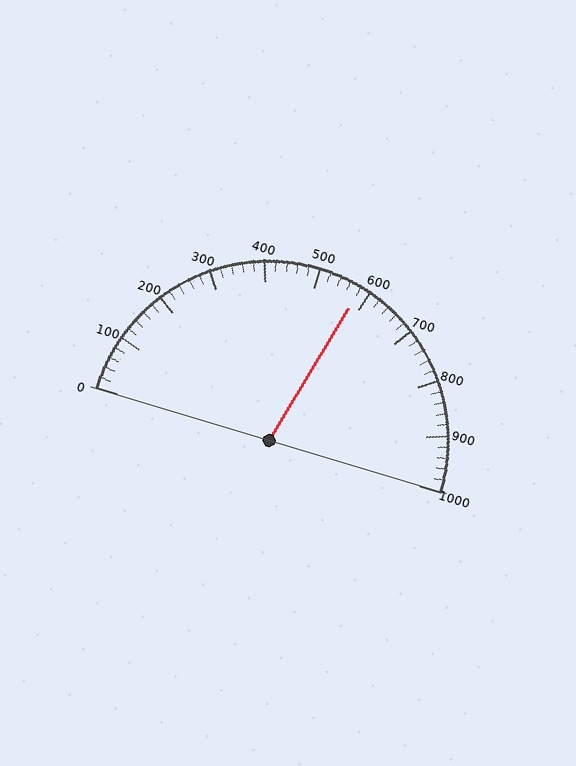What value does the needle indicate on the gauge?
The needle indicates approximately 580.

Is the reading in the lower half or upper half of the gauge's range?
The reading is in the upper half of the range (0 to 1000).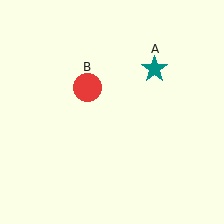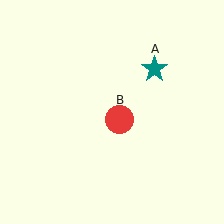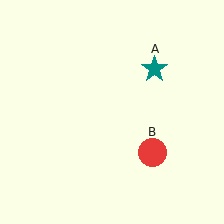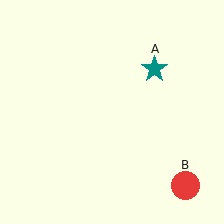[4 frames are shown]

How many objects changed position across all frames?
1 object changed position: red circle (object B).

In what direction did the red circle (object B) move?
The red circle (object B) moved down and to the right.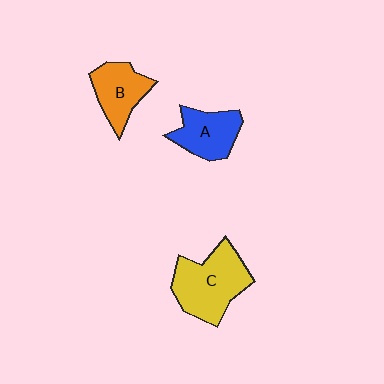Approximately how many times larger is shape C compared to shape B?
Approximately 1.6 times.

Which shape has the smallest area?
Shape B (orange).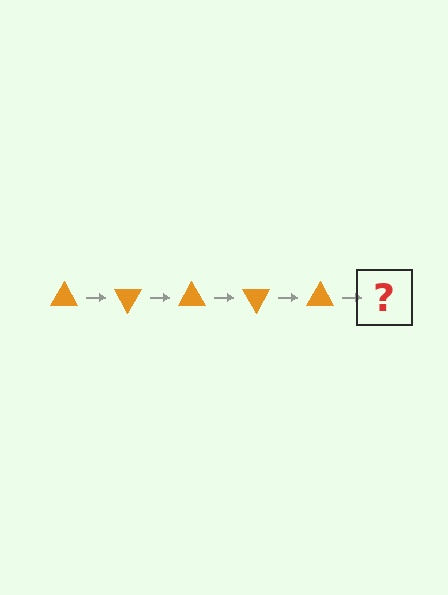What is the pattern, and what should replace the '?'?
The pattern is that the triangle rotates 60 degrees each step. The '?' should be an orange triangle rotated 300 degrees.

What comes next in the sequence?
The next element should be an orange triangle rotated 300 degrees.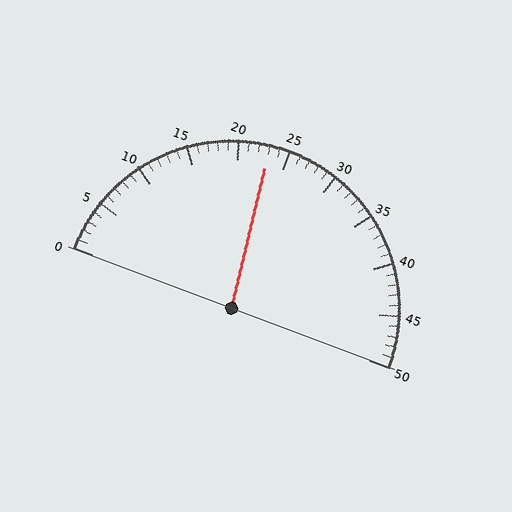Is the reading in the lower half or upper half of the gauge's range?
The reading is in the lower half of the range (0 to 50).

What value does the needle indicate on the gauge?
The needle indicates approximately 23.